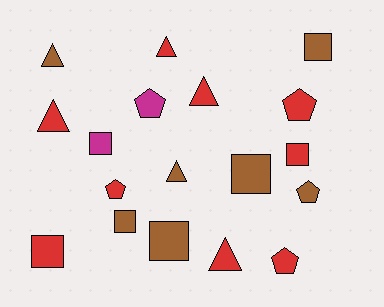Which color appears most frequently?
Red, with 9 objects.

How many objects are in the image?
There are 18 objects.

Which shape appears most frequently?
Square, with 7 objects.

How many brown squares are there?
There are 4 brown squares.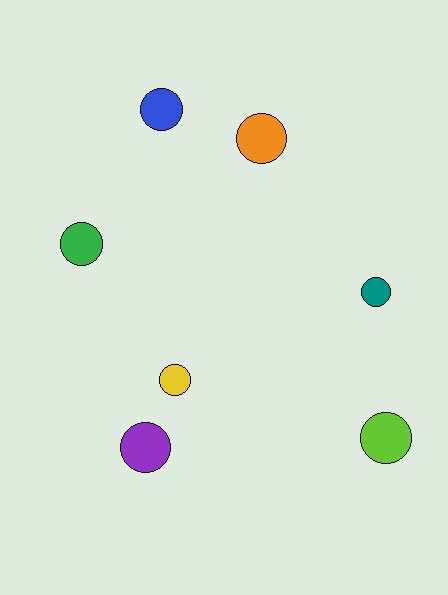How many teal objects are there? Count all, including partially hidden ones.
There is 1 teal object.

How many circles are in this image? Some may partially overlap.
There are 7 circles.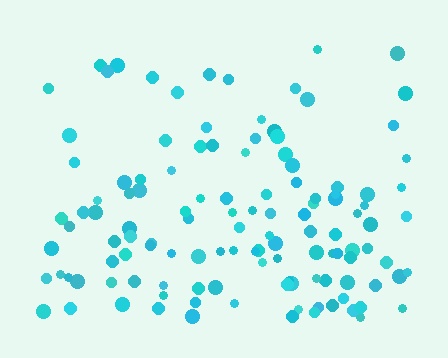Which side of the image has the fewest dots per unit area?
The top.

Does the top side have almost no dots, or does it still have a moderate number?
Still a moderate number, just noticeably fewer than the bottom.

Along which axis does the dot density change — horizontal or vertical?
Vertical.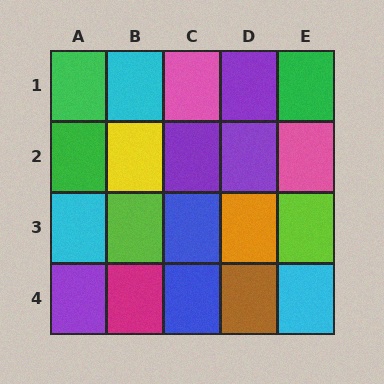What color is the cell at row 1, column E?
Green.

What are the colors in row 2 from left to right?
Green, yellow, purple, purple, pink.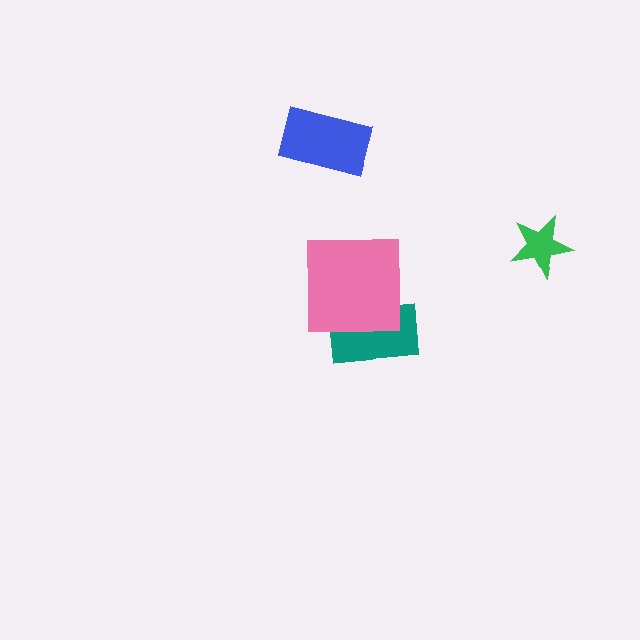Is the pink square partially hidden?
No, no other shape covers it.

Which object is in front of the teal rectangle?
The pink square is in front of the teal rectangle.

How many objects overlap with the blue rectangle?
0 objects overlap with the blue rectangle.